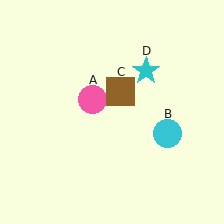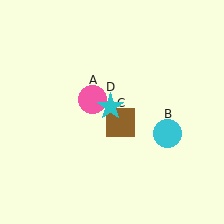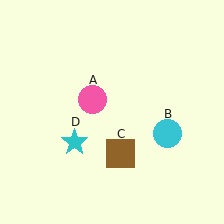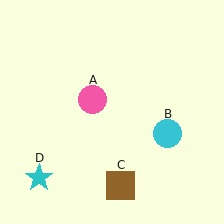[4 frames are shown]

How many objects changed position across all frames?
2 objects changed position: brown square (object C), cyan star (object D).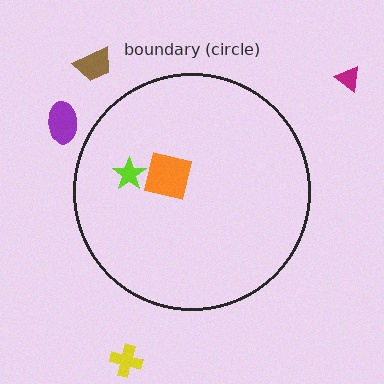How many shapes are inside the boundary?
2 inside, 4 outside.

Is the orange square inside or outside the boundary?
Inside.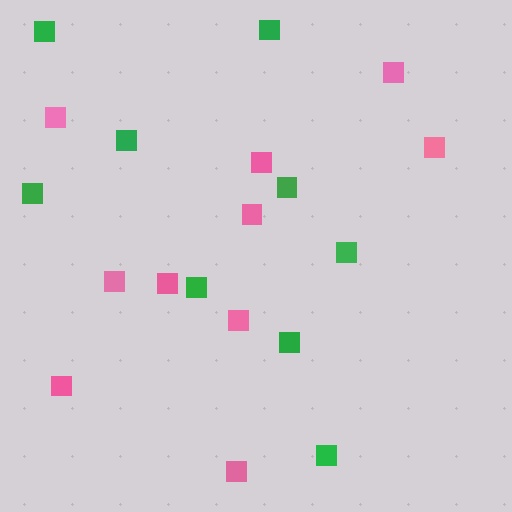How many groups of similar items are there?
There are 2 groups: one group of green squares (9) and one group of pink squares (10).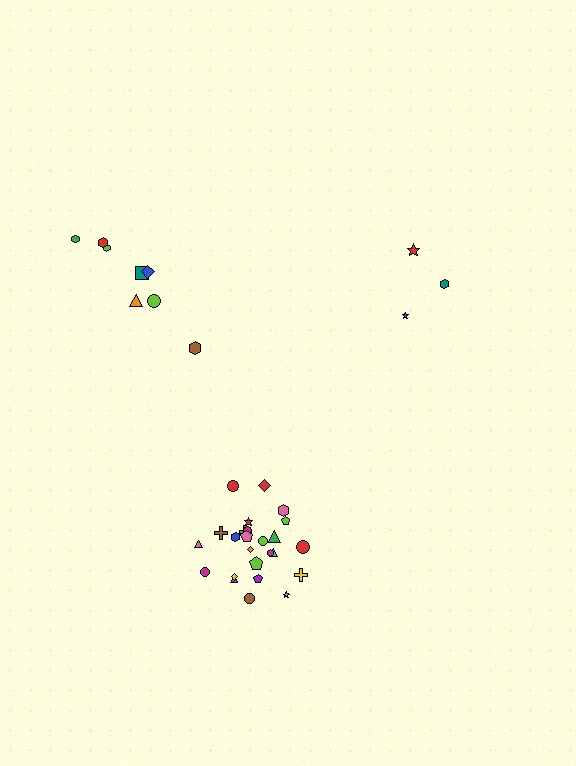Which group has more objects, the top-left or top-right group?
The top-left group.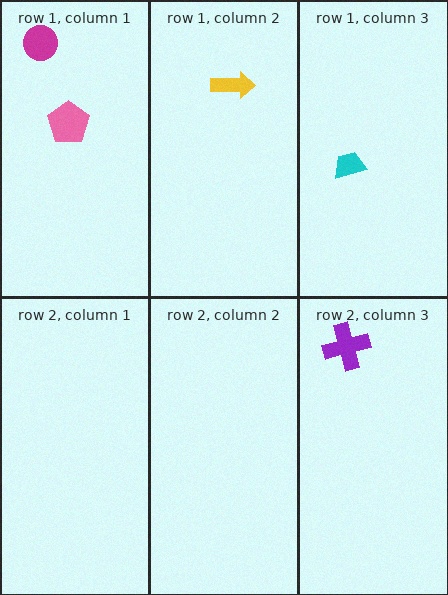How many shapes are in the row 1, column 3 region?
1.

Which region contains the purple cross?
The row 2, column 3 region.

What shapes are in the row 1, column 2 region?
The yellow arrow.